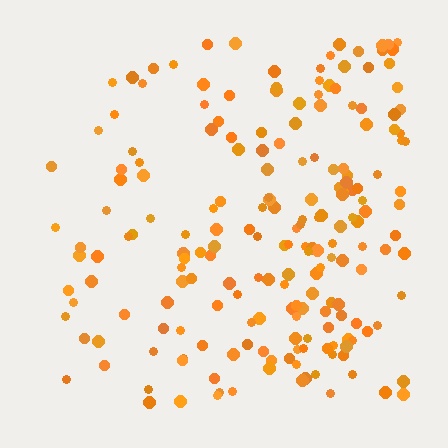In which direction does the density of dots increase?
From left to right, with the right side densest.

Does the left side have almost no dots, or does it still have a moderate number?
Still a moderate number, just noticeably fewer than the right.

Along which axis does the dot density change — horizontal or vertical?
Horizontal.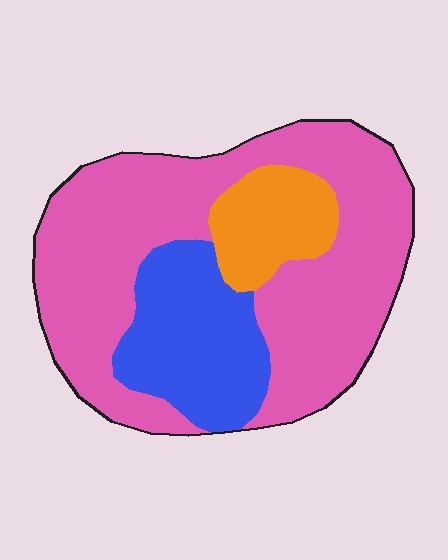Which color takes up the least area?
Orange, at roughly 15%.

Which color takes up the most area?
Pink, at roughly 65%.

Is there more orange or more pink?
Pink.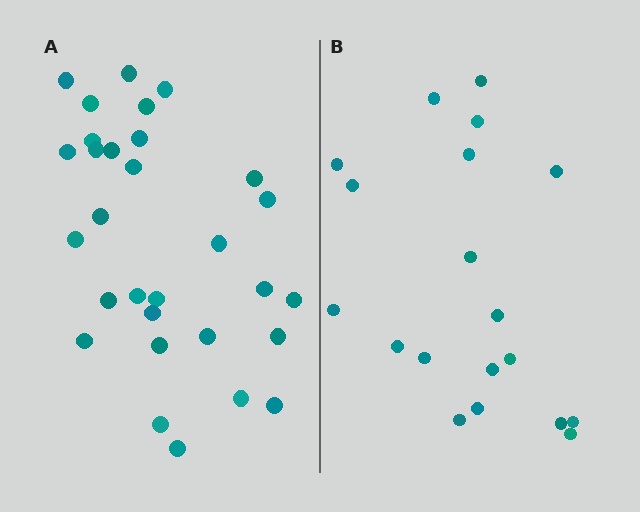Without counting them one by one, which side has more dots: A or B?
Region A (the left region) has more dots.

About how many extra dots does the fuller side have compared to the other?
Region A has roughly 12 or so more dots than region B.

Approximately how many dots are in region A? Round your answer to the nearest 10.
About 30 dots.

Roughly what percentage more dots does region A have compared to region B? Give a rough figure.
About 60% more.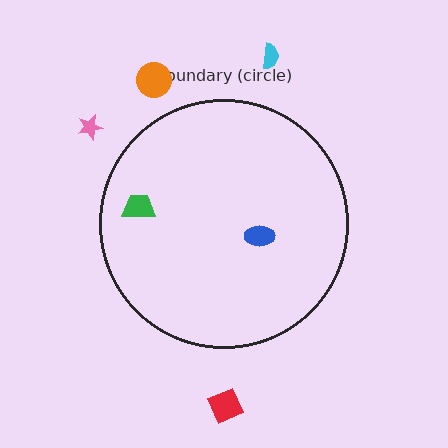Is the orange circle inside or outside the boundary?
Outside.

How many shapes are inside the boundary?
2 inside, 4 outside.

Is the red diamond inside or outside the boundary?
Outside.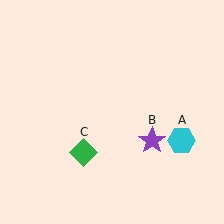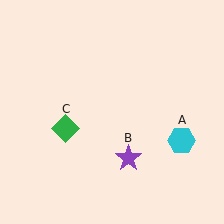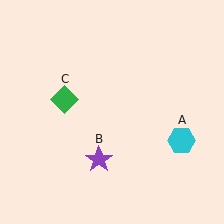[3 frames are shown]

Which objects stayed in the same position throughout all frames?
Cyan hexagon (object A) remained stationary.